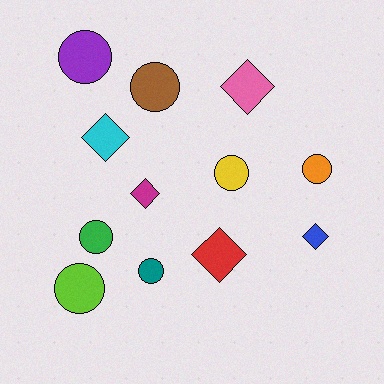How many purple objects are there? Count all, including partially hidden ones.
There is 1 purple object.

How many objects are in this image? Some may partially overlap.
There are 12 objects.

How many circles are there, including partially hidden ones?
There are 7 circles.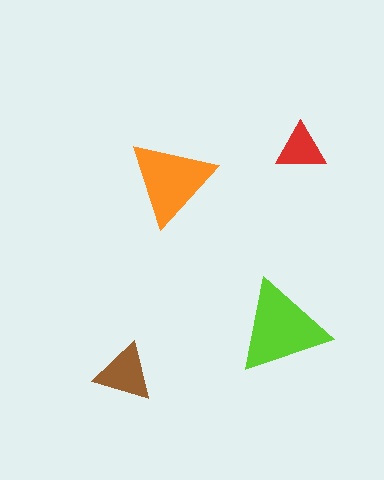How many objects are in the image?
There are 4 objects in the image.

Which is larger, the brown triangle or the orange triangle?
The orange one.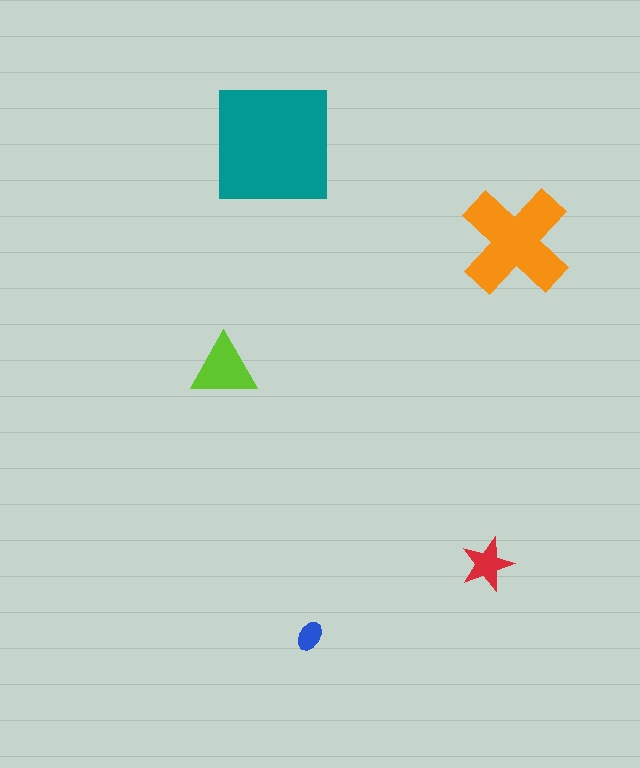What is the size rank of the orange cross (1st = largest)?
2nd.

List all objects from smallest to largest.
The blue ellipse, the red star, the lime triangle, the orange cross, the teal square.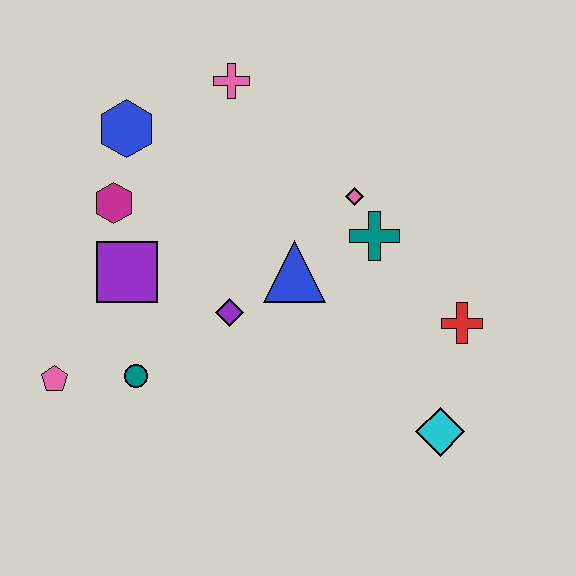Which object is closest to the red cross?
The cyan diamond is closest to the red cross.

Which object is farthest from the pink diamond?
The pink pentagon is farthest from the pink diamond.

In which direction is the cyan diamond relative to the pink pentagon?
The cyan diamond is to the right of the pink pentagon.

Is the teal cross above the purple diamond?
Yes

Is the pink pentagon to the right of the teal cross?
No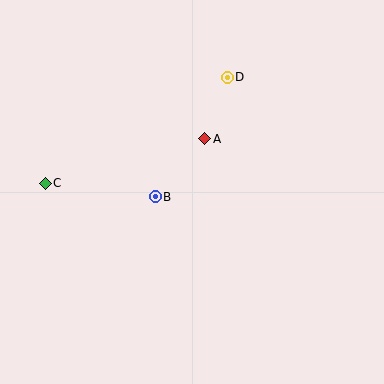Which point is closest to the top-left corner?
Point C is closest to the top-left corner.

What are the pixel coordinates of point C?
Point C is at (45, 183).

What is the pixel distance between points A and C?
The distance between A and C is 166 pixels.